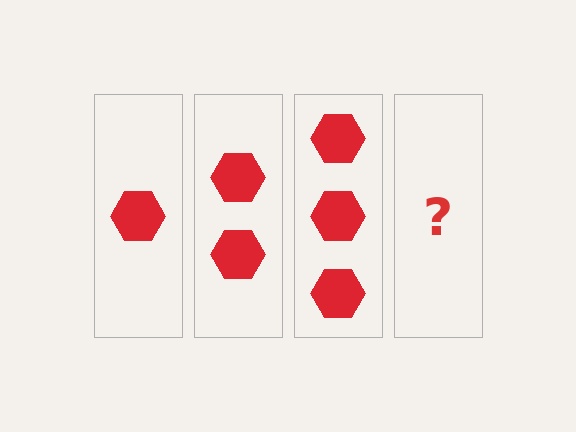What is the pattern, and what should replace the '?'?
The pattern is that each step adds one more hexagon. The '?' should be 4 hexagons.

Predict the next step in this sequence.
The next step is 4 hexagons.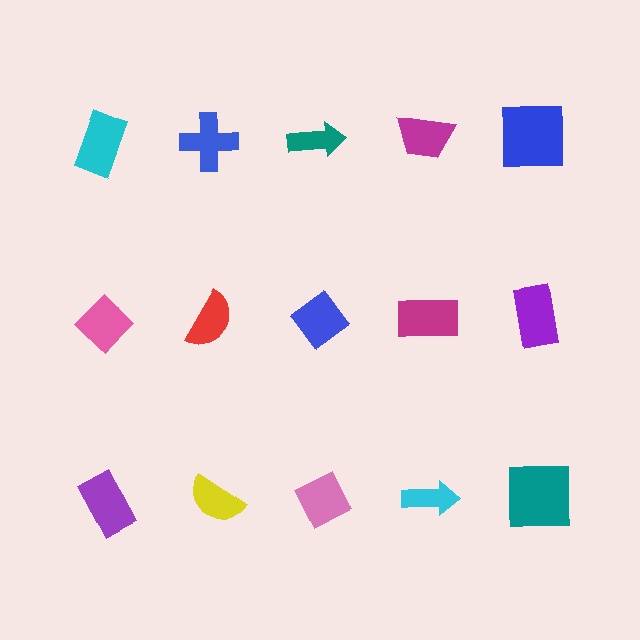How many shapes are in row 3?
5 shapes.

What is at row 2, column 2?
A red semicircle.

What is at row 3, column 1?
A purple rectangle.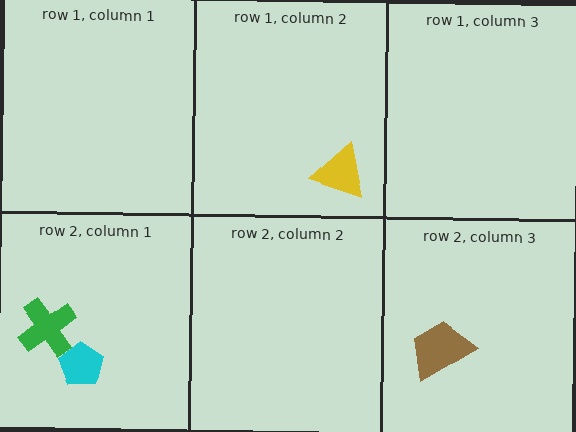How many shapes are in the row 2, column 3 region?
1.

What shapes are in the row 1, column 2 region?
The yellow triangle.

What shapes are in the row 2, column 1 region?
The green cross, the cyan pentagon.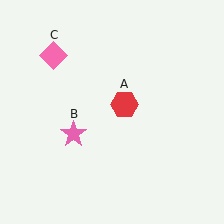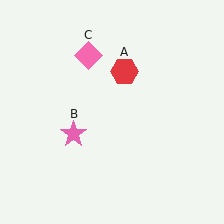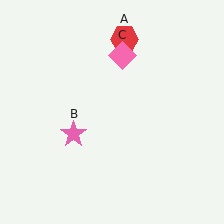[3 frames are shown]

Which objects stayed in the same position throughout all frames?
Pink star (object B) remained stationary.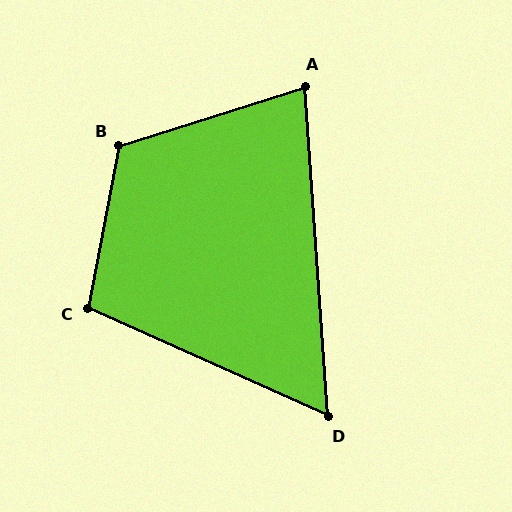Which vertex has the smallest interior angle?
D, at approximately 62 degrees.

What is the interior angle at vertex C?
Approximately 103 degrees (obtuse).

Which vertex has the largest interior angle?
B, at approximately 118 degrees.